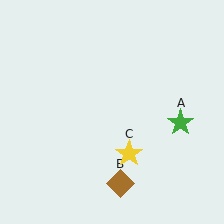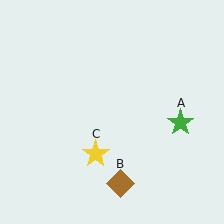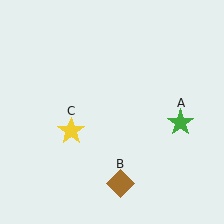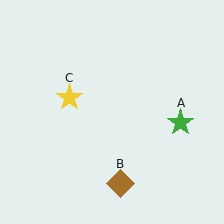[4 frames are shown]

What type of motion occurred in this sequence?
The yellow star (object C) rotated clockwise around the center of the scene.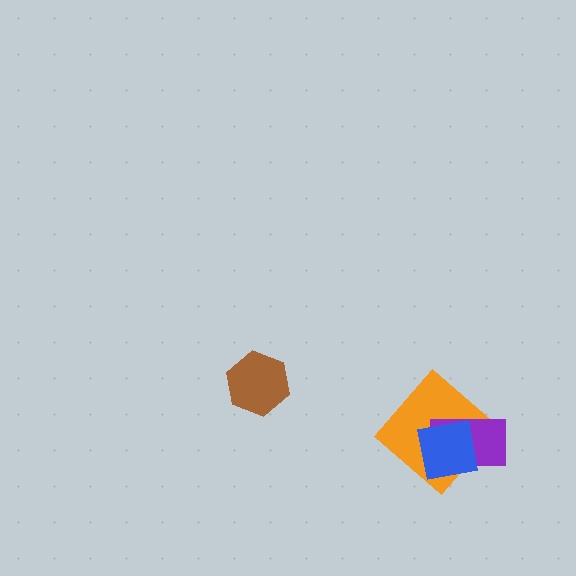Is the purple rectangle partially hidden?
Yes, it is partially covered by another shape.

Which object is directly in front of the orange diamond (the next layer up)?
The purple rectangle is directly in front of the orange diamond.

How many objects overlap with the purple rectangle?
2 objects overlap with the purple rectangle.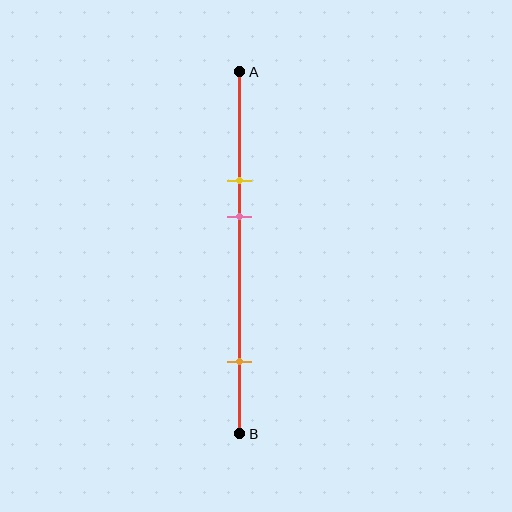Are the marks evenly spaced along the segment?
No, the marks are not evenly spaced.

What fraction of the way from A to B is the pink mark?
The pink mark is approximately 40% (0.4) of the way from A to B.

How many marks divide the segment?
There are 3 marks dividing the segment.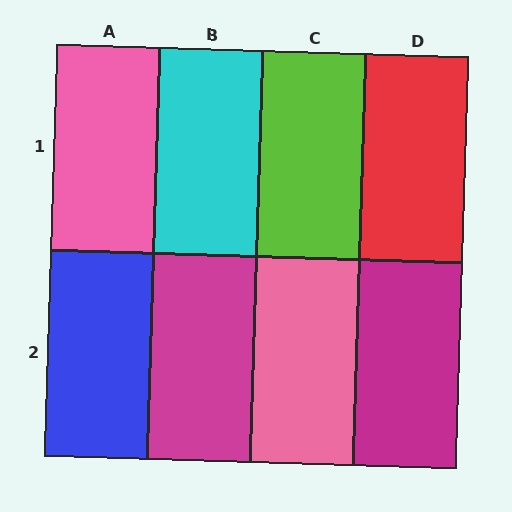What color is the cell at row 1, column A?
Pink.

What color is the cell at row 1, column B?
Cyan.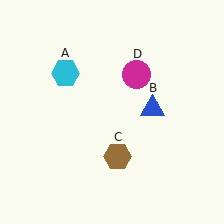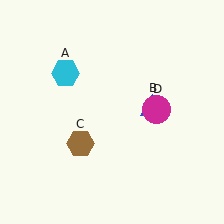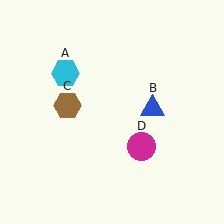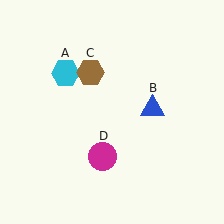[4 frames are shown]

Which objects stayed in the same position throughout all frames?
Cyan hexagon (object A) and blue triangle (object B) remained stationary.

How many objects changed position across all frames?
2 objects changed position: brown hexagon (object C), magenta circle (object D).